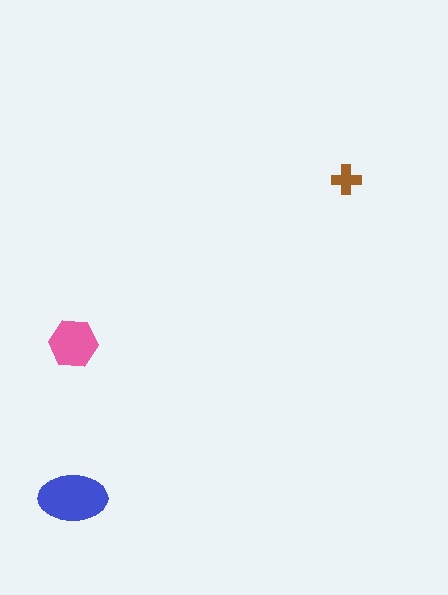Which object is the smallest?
The brown cross.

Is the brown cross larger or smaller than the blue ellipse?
Smaller.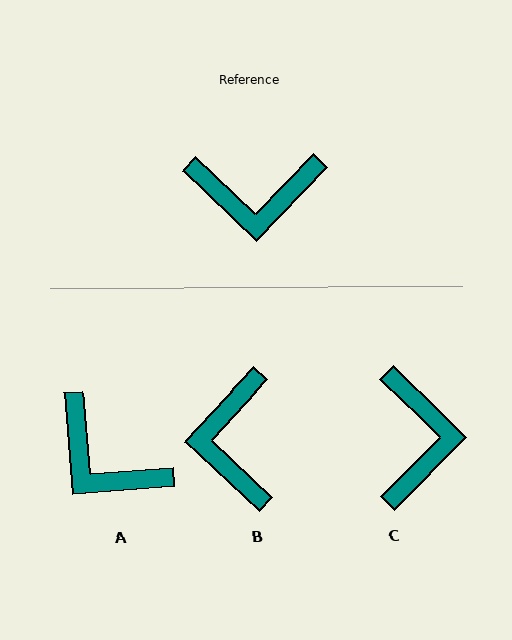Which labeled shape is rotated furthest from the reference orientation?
C, about 89 degrees away.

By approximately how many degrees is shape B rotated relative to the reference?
Approximately 89 degrees clockwise.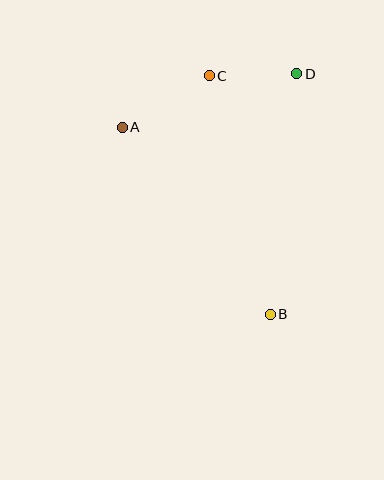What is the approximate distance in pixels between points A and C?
The distance between A and C is approximately 101 pixels.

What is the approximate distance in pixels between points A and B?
The distance between A and B is approximately 239 pixels.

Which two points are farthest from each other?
Points B and C are farthest from each other.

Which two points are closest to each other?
Points C and D are closest to each other.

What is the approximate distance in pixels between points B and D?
The distance between B and D is approximately 242 pixels.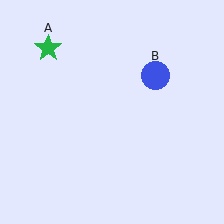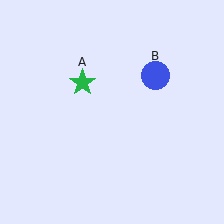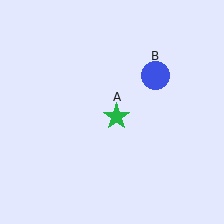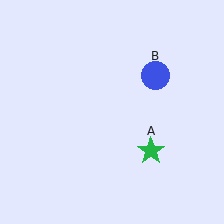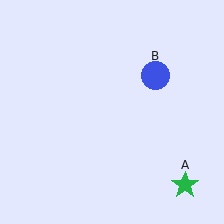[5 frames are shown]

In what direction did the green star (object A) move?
The green star (object A) moved down and to the right.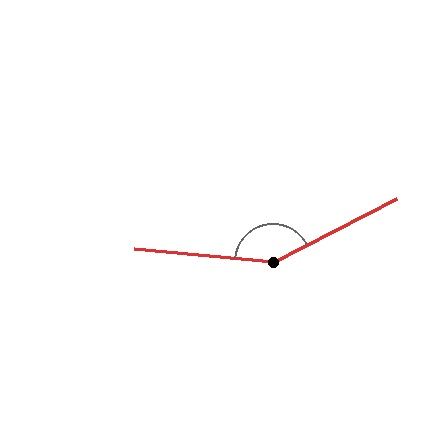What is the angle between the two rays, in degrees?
Approximately 148 degrees.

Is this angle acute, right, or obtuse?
It is obtuse.